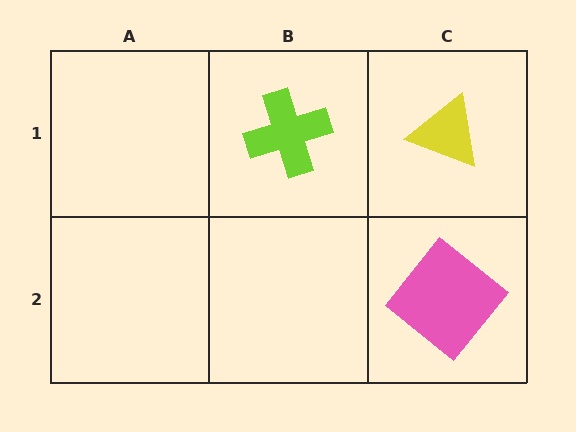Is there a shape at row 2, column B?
No, that cell is empty.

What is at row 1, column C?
A yellow triangle.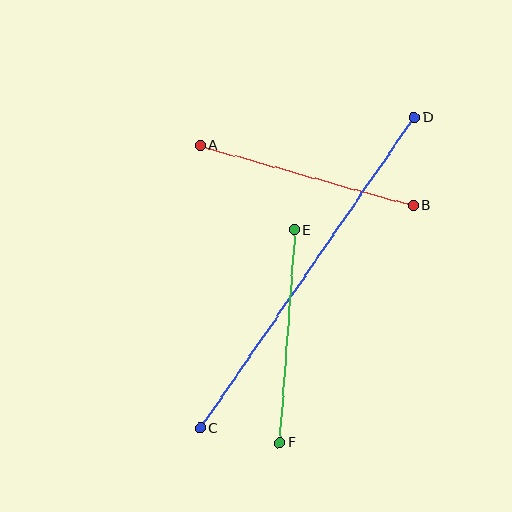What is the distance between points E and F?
The distance is approximately 213 pixels.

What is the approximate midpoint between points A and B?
The midpoint is at approximately (307, 175) pixels.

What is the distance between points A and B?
The distance is approximately 221 pixels.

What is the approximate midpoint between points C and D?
The midpoint is at approximately (307, 273) pixels.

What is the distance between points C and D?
The distance is approximately 378 pixels.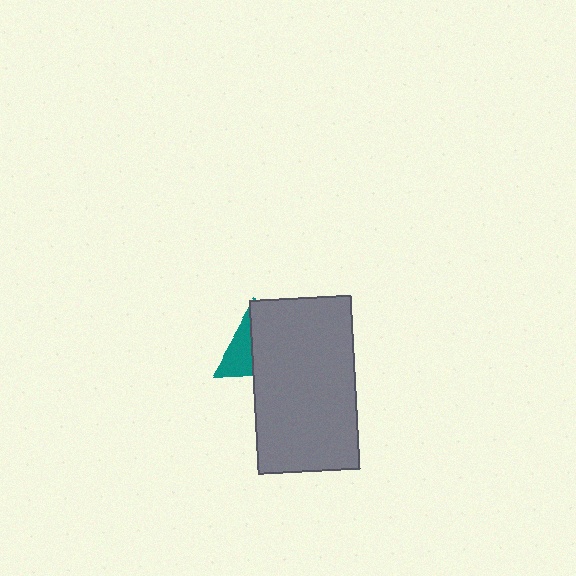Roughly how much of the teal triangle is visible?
A small part of it is visible (roughly 37%).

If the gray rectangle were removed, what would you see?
You would see the complete teal triangle.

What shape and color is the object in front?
The object in front is a gray rectangle.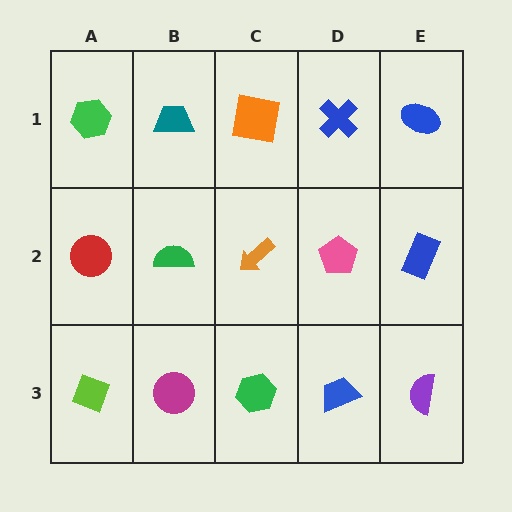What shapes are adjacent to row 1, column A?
A red circle (row 2, column A), a teal trapezoid (row 1, column B).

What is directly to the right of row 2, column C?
A pink pentagon.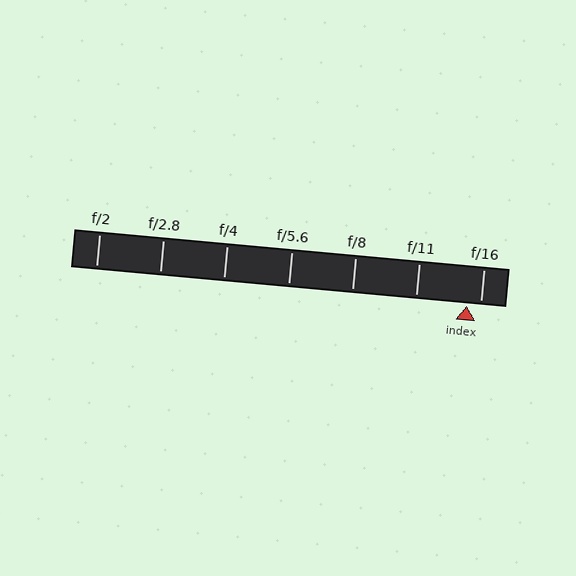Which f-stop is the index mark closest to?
The index mark is closest to f/16.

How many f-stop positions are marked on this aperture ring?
There are 7 f-stop positions marked.